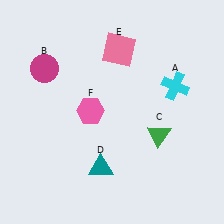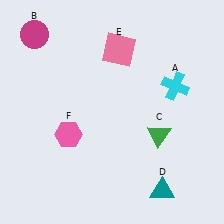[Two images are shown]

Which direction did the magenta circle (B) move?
The magenta circle (B) moved up.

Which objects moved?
The objects that moved are: the magenta circle (B), the teal triangle (D), the pink hexagon (F).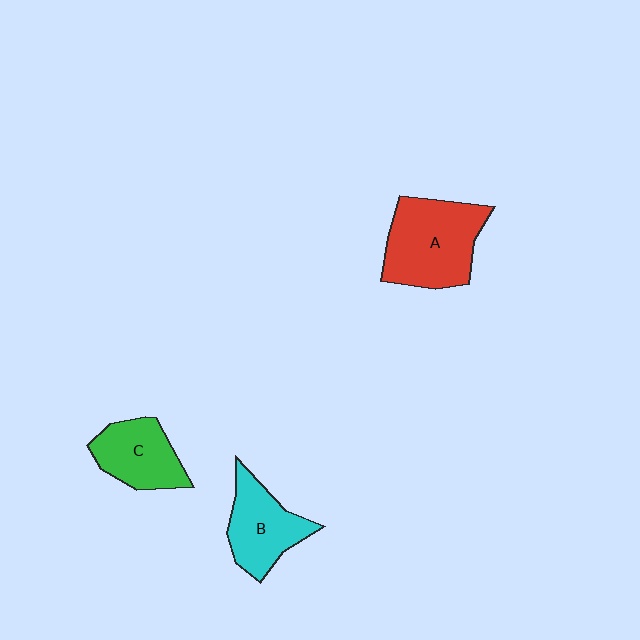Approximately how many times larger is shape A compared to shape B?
Approximately 1.4 times.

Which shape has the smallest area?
Shape C (green).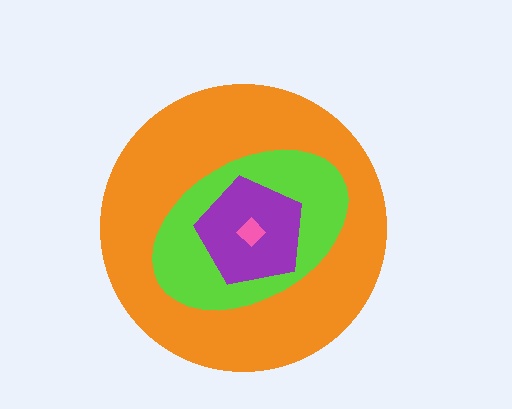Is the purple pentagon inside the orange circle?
Yes.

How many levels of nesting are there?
4.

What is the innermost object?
The pink diamond.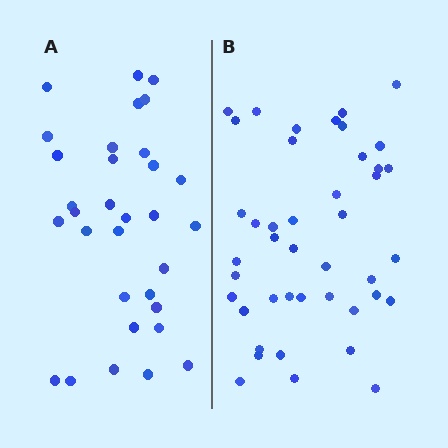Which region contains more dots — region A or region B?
Region B (the right region) has more dots.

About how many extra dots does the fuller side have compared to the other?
Region B has roughly 12 or so more dots than region A.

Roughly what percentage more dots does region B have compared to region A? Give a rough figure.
About 35% more.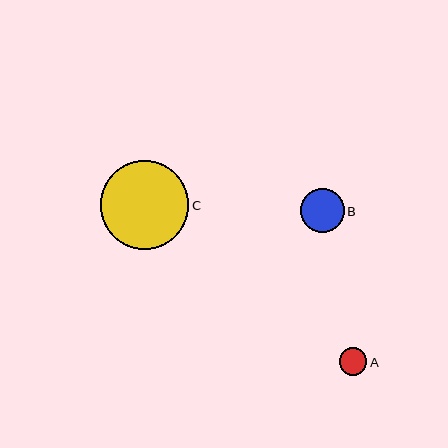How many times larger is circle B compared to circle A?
Circle B is approximately 1.6 times the size of circle A.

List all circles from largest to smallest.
From largest to smallest: C, B, A.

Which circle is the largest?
Circle C is the largest with a size of approximately 89 pixels.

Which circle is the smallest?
Circle A is the smallest with a size of approximately 27 pixels.